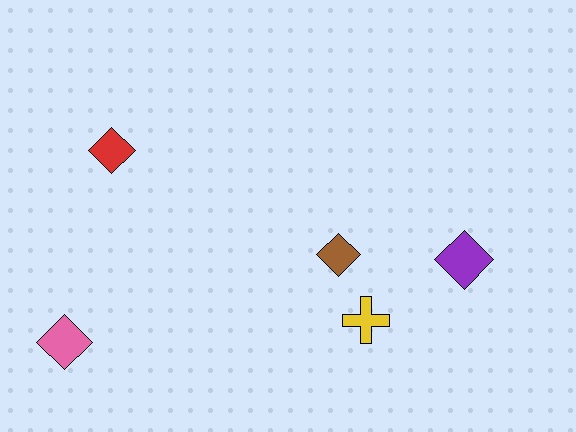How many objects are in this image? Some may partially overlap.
There are 5 objects.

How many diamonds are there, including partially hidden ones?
There are 4 diamonds.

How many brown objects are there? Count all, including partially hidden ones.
There is 1 brown object.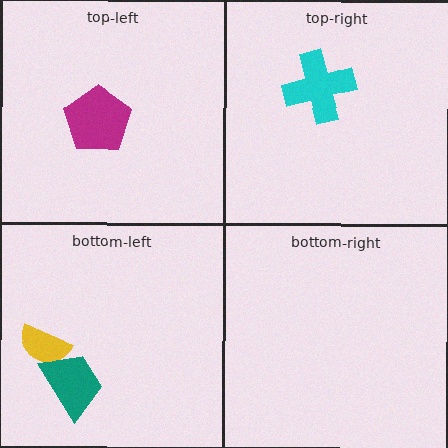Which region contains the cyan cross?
The top-right region.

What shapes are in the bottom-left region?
The teal trapezoid, the yellow semicircle.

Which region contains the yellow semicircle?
The bottom-left region.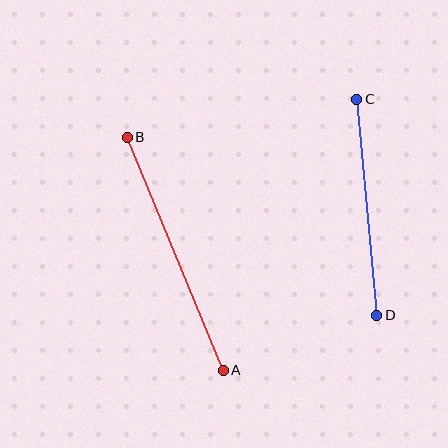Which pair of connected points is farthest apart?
Points A and B are farthest apart.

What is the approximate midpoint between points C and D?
The midpoint is at approximately (367, 207) pixels.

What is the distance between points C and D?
The distance is approximately 217 pixels.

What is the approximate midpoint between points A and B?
The midpoint is at approximately (175, 254) pixels.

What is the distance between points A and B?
The distance is approximately 252 pixels.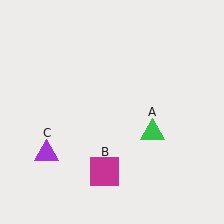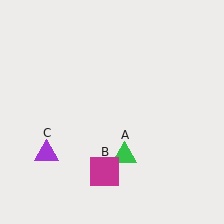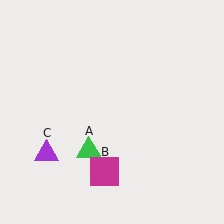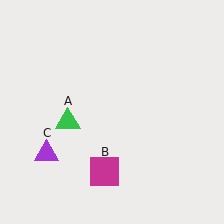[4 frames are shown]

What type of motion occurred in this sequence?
The green triangle (object A) rotated clockwise around the center of the scene.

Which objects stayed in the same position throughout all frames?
Magenta square (object B) and purple triangle (object C) remained stationary.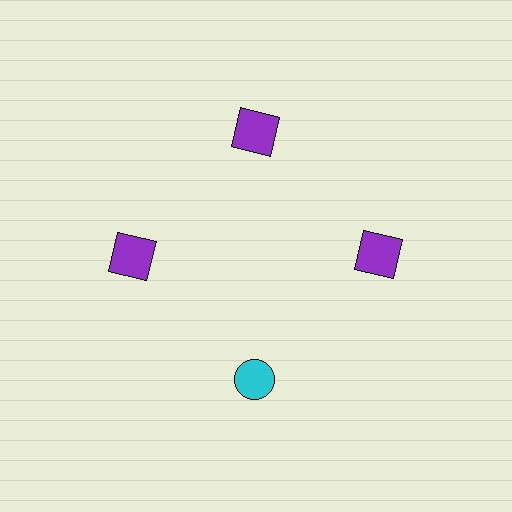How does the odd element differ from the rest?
It differs in both color (cyan instead of purple) and shape (circle instead of square).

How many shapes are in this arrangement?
There are 4 shapes arranged in a ring pattern.